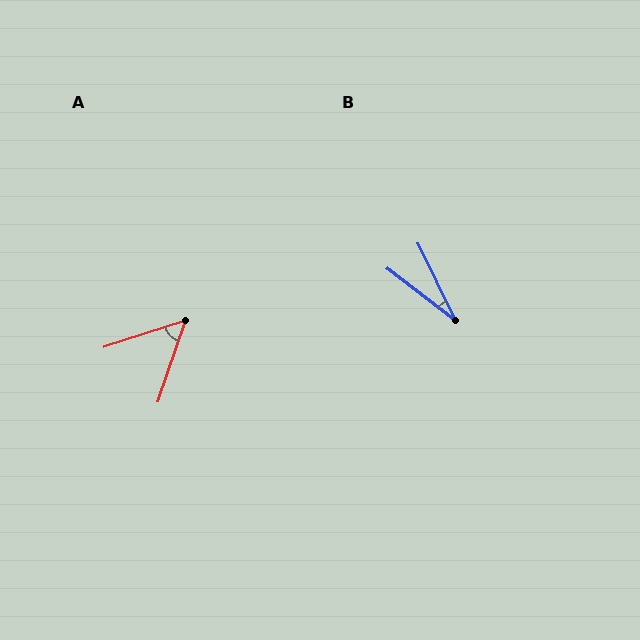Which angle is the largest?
A, at approximately 53 degrees.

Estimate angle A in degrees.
Approximately 53 degrees.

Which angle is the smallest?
B, at approximately 27 degrees.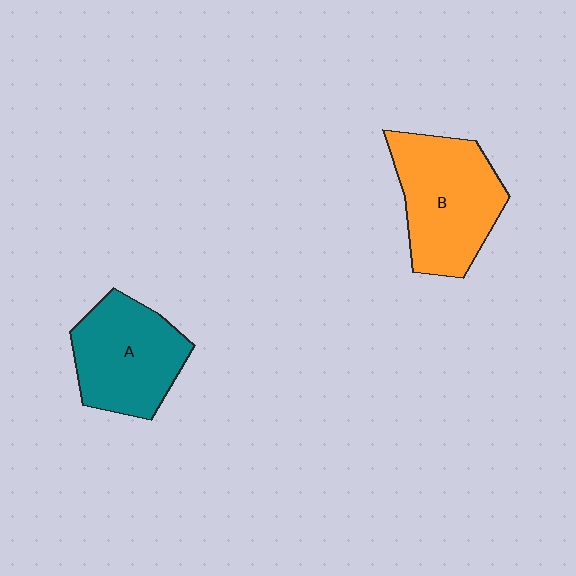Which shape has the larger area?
Shape B (orange).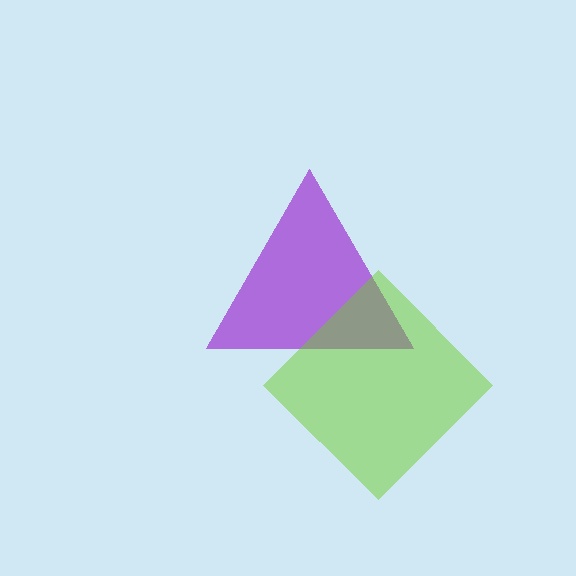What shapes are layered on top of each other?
The layered shapes are: a purple triangle, a lime diamond.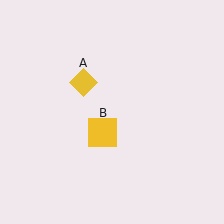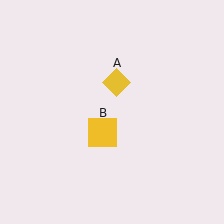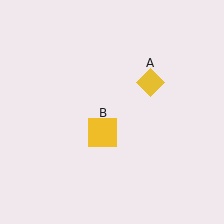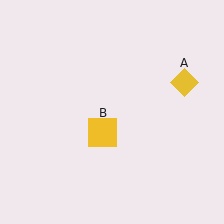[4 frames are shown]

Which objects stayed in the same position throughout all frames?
Yellow square (object B) remained stationary.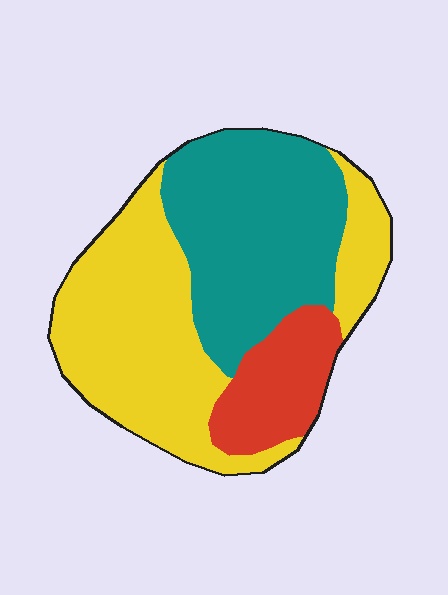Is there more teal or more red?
Teal.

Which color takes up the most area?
Yellow, at roughly 45%.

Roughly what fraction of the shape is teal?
Teal takes up about three eighths (3/8) of the shape.